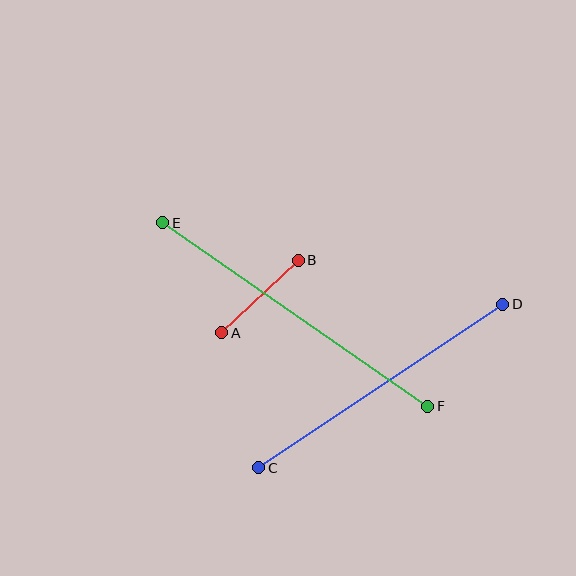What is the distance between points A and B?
The distance is approximately 105 pixels.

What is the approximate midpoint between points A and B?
The midpoint is at approximately (260, 297) pixels.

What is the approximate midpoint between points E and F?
The midpoint is at approximately (295, 315) pixels.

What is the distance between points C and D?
The distance is approximately 293 pixels.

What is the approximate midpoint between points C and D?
The midpoint is at approximately (381, 386) pixels.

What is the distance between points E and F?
The distance is approximately 322 pixels.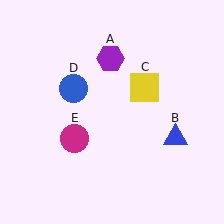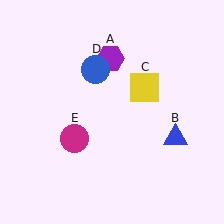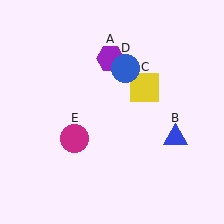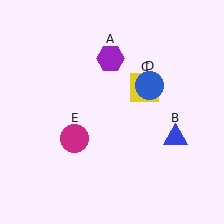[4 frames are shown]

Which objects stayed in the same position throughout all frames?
Purple hexagon (object A) and blue triangle (object B) and yellow square (object C) and magenta circle (object E) remained stationary.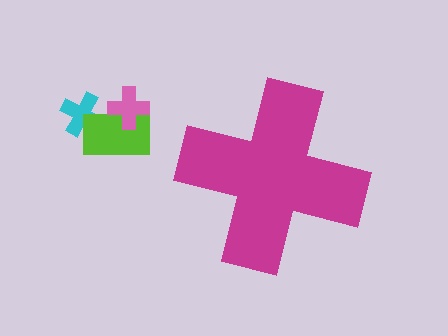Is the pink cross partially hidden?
No, the pink cross is fully visible.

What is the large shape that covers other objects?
A magenta cross.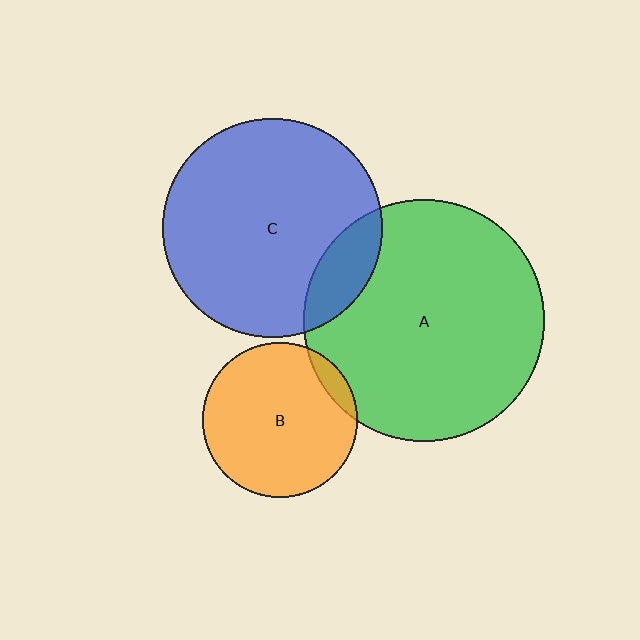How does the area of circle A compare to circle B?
Approximately 2.4 times.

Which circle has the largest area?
Circle A (green).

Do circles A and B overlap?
Yes.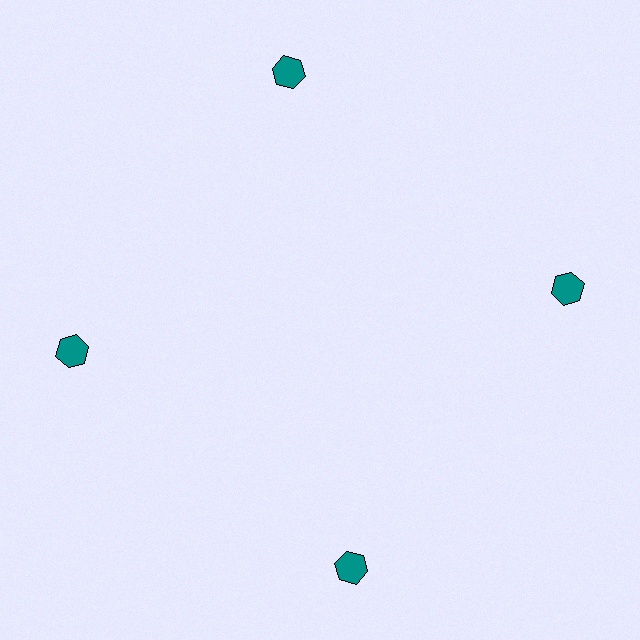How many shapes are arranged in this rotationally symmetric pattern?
There are 4 shapes, arranged in 4 groups of 1.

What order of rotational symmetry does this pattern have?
This pattern has 4-fold rotational symmetry.